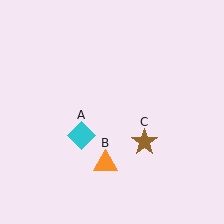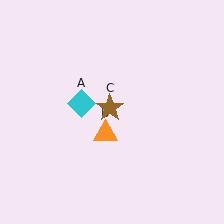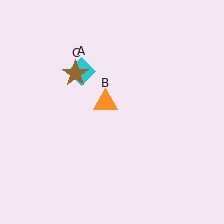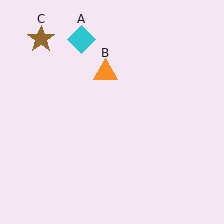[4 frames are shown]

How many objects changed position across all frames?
3 objects changed position: cyan diamond (object A), orange triangle (object B), brown star (object C).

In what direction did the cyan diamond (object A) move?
The cyan diamond (object A) moved up.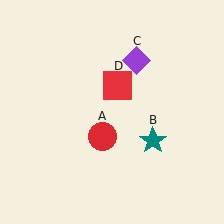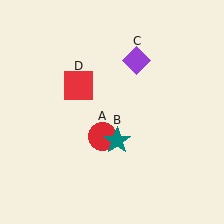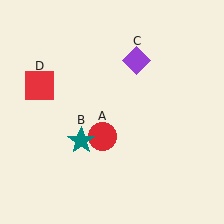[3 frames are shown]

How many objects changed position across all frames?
2 objects changed position: teal star (object B), red square (object D).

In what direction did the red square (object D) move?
The red square (object D) moved left.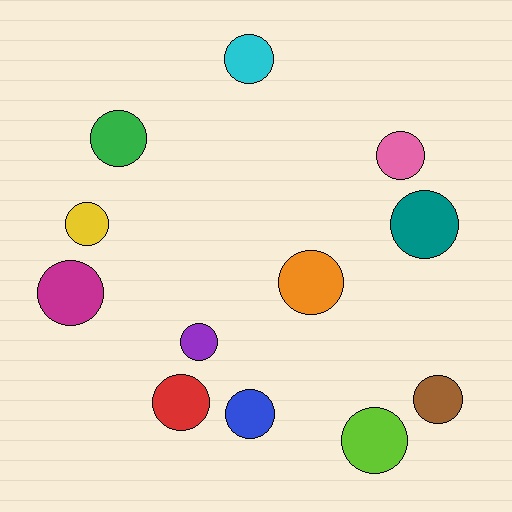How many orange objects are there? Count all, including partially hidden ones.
There is 1 orange object.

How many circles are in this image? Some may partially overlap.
There are 12 circles.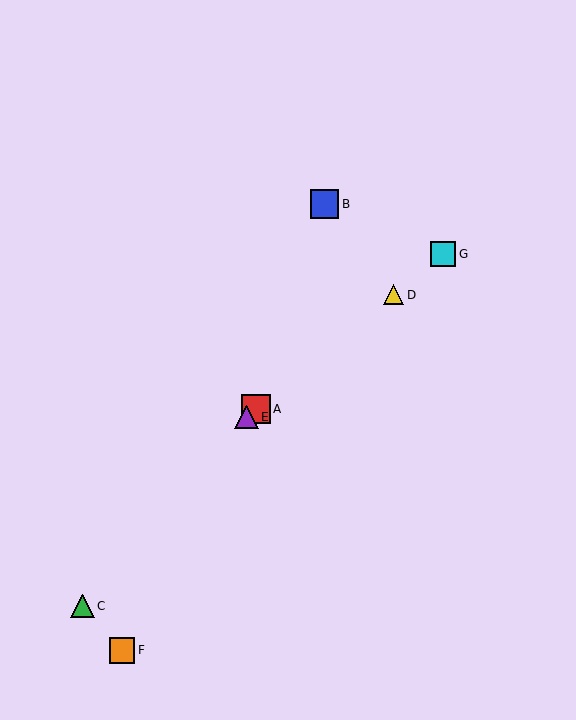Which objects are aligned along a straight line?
Objects A, D, E, G are aligned along a straight line.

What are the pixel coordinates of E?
Object E is at (246, 417).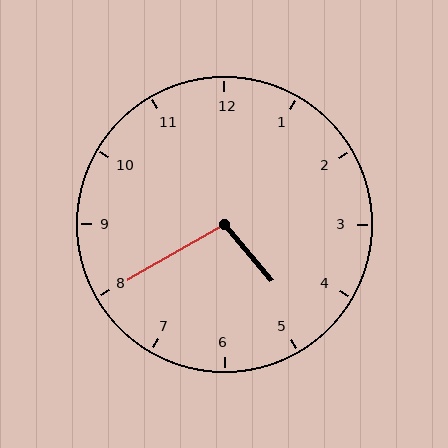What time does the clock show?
4:40.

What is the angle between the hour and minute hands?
Approximately 100 degrees.